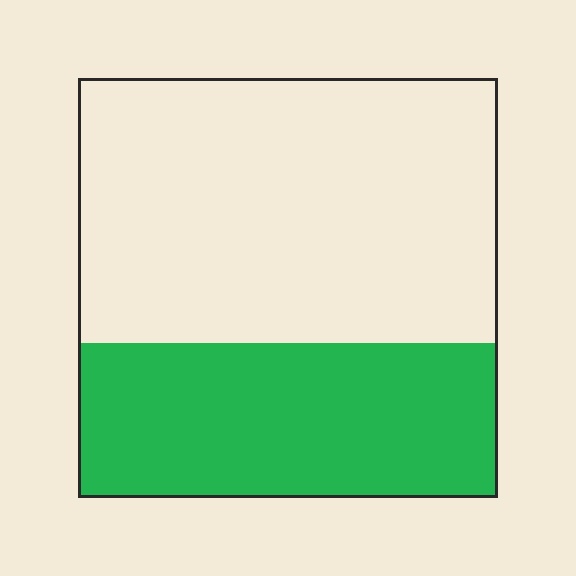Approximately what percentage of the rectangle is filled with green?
Approximately 35%.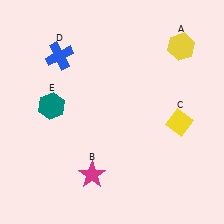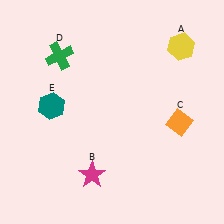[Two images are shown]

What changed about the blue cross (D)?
In Image 1, D is blue. In Image 2, it changed to green.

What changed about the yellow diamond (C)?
In Image 1, C is yellow. In Image 2, it changed to orange.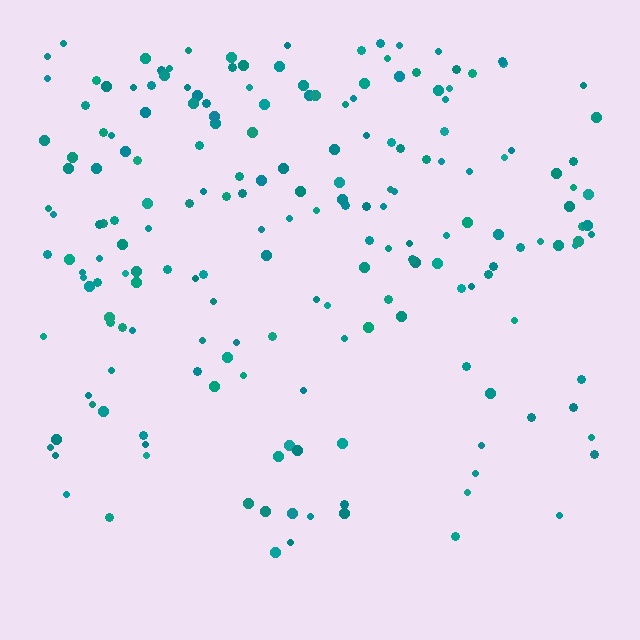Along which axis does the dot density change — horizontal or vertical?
Vertical.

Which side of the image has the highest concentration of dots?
The top.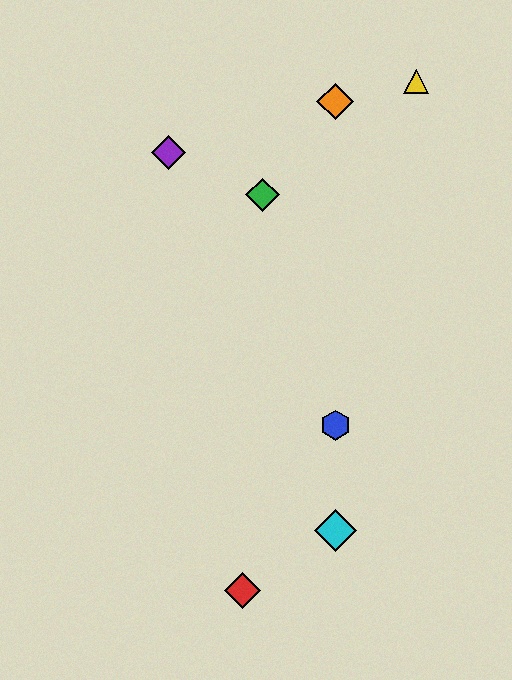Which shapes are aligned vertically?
The blue hexagon, the orange diamond, the cyan diamond are aligned vertically.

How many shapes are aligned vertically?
3 shapes (the blue hexagon, the orange diamond, the cyan diamond) are aligned vertically.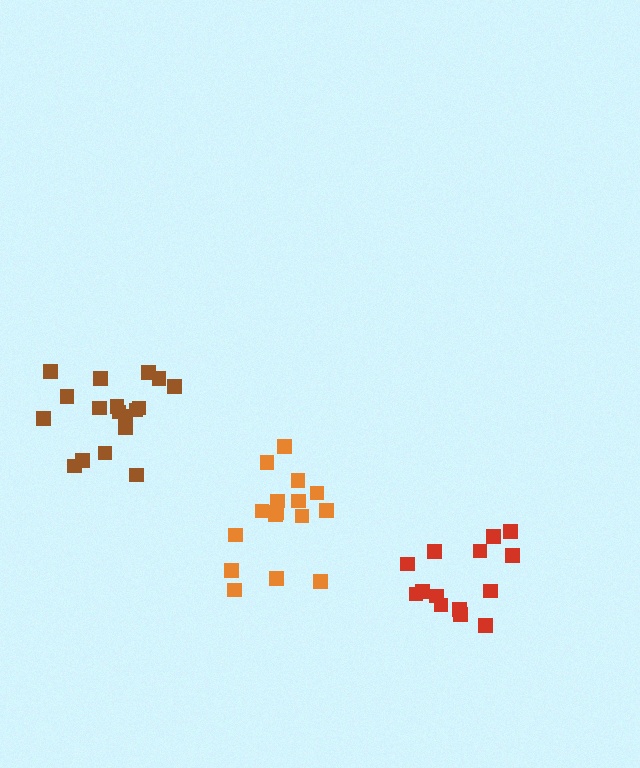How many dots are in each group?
Group 1: 14 dots, Group 2: 16 dots, Group 3: 18 dots (48 total).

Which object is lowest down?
The red cluster is bottommost.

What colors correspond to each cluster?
The clusters are colored: red, orange, brown.